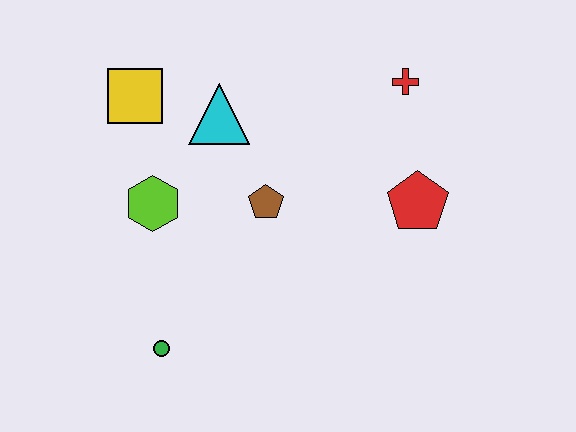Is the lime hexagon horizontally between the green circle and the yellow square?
Yes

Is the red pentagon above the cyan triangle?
No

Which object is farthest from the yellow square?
The red pentagon is farthest from the yellow square.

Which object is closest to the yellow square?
The cyan triangle is closest to the yellow square.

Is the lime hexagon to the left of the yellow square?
No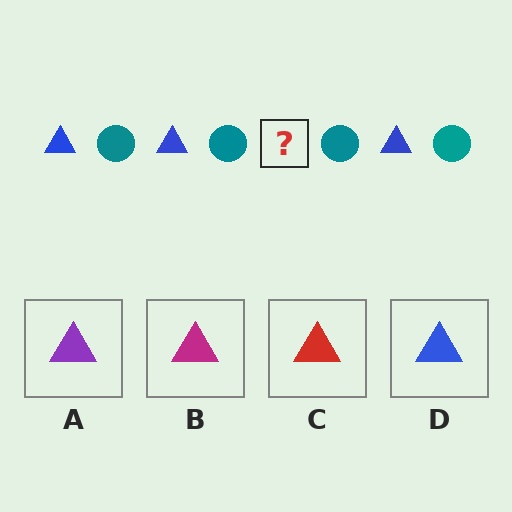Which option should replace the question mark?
Option D.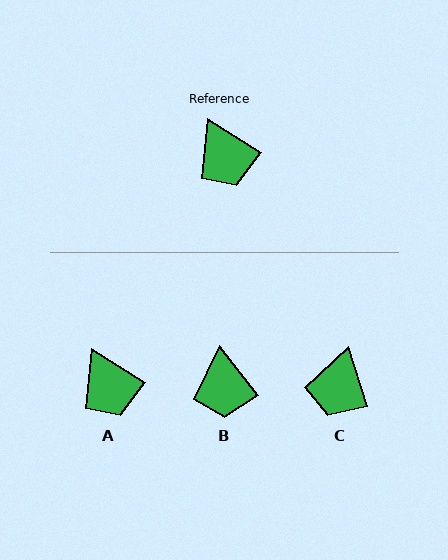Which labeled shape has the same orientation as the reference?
A.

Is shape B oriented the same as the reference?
No, it is off by about 20 degrees.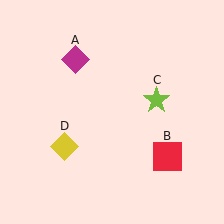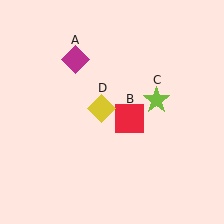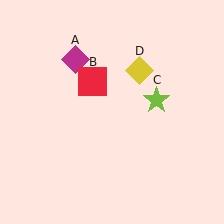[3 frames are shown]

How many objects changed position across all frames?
2 objects changed position: red square (object B), yellow diamond (object D).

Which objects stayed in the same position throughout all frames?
Magenta diamond (object A) and lime star (object C) remained stationary.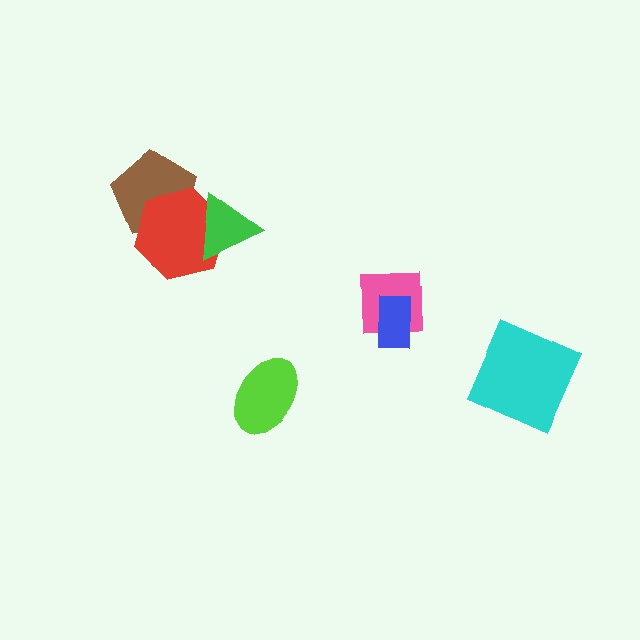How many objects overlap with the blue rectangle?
1 object overlaps with the blue rectangle.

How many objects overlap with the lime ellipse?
0 objects overlap with the lime ellipse.